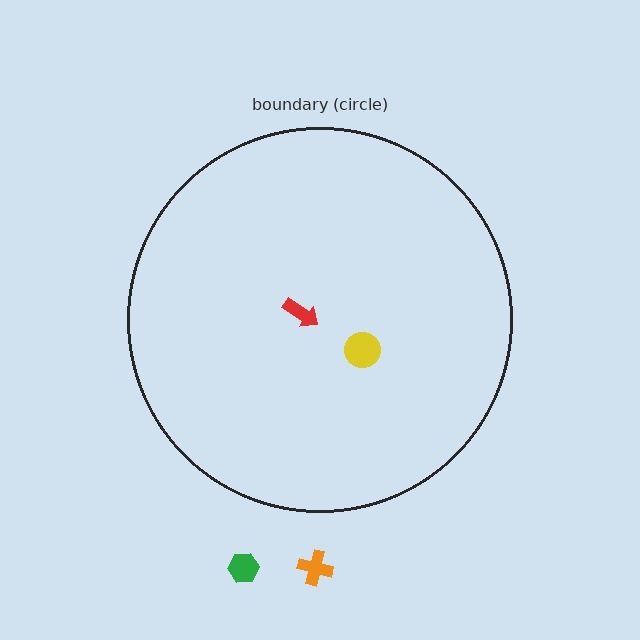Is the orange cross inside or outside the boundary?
Outside.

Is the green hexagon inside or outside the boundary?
Outside.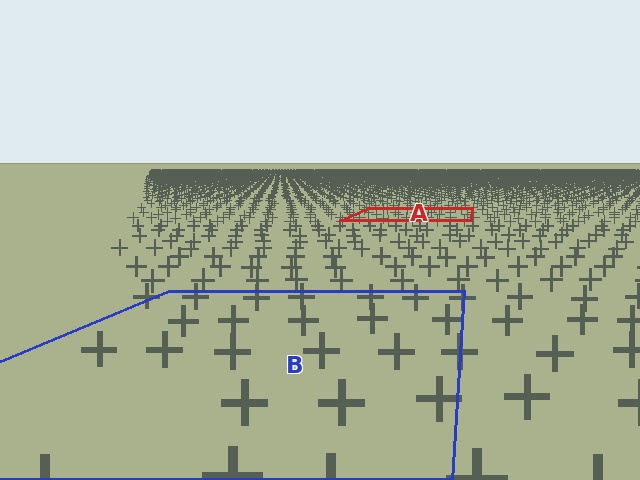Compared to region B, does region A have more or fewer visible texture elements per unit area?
Region A has more texture elements per unit area — they are packed more densely because it is farther away.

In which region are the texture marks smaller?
The texture marks are smaller in region A, because it is farther away.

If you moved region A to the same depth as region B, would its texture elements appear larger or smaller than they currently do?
They would appear larger. At a closer depth, the same texture elements are projected at a bigger on-screen size.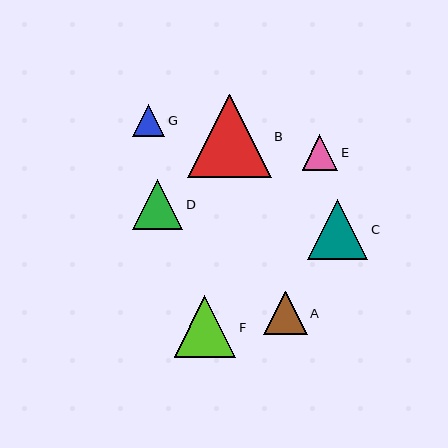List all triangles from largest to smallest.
From largest to smallest: B, F, C, D, A, E, G.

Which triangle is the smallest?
Triangle G is the smallest with a size of approximately 33 pixels.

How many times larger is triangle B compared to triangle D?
Triangle B is approximately 1.7 times the size of triangle D.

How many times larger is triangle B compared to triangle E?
Triangle B is approximately 2.3 times the size of triangle E.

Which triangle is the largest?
Triangle B is the largest with a size of approximately 83 pixels.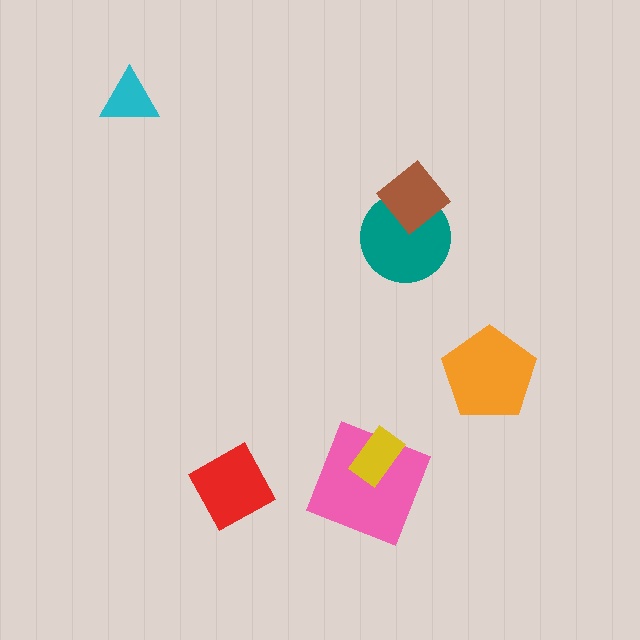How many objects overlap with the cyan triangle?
0 objects overlap with the cyan triangle.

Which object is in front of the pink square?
The yellow rectangle is in front of the pink square.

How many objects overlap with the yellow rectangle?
1 object overlaps with the yellow rectangle.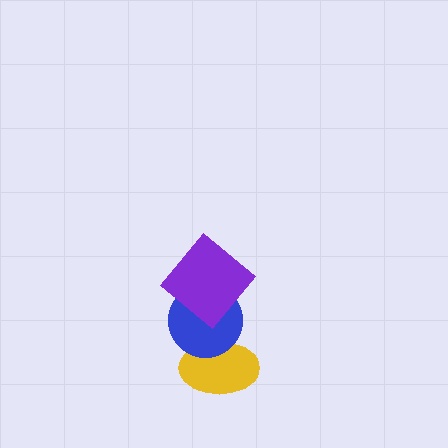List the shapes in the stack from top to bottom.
From top to bottom: the purple diamond, the blue circle, the yellow ellipse.